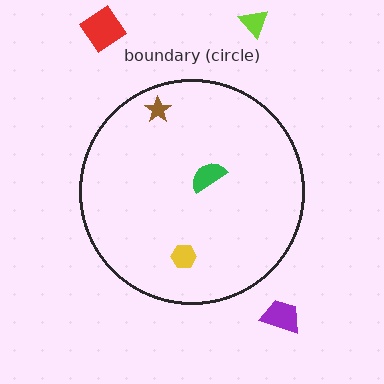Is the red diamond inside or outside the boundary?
Outside.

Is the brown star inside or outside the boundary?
Inside.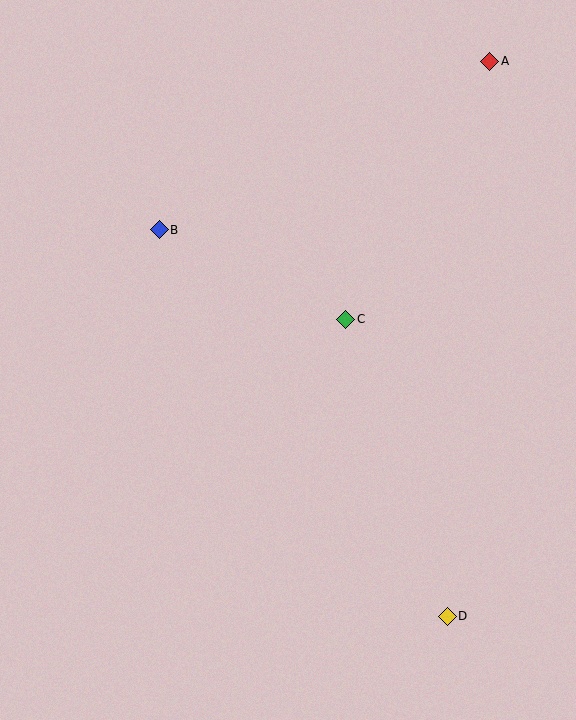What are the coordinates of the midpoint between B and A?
The midpoint between B and A is at (325, 146).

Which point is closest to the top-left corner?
Point B is closest to the top-left corner.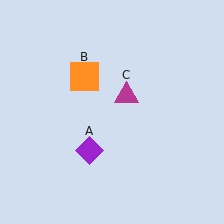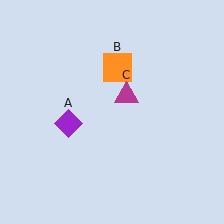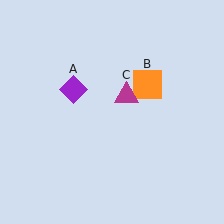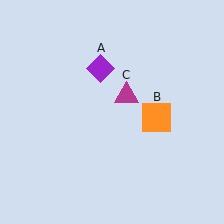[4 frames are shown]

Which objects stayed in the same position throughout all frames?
Magenta triangle (object C) remained stationary.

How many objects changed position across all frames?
2 objects changed position: purple diamond (object A), orange square (object B).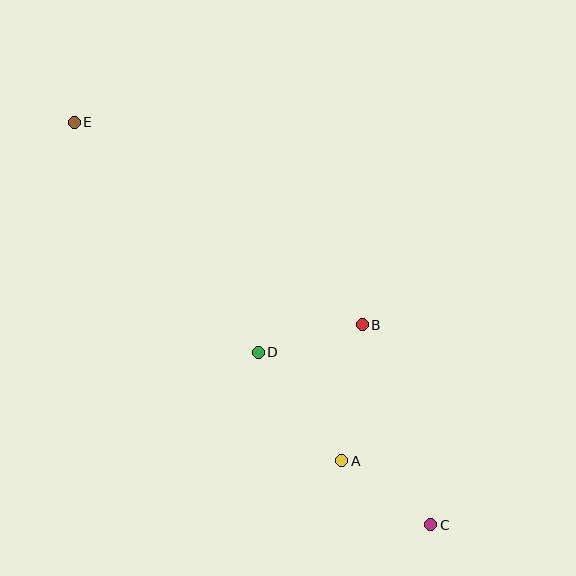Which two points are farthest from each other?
Points C and E are farthest from each other.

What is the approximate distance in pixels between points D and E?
The distance between D and E is approximately 295 pixels.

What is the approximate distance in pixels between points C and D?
The distance between C and D is approximately 244 pixels.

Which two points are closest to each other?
Points B and D are closest to each other.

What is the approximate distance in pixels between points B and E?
The distance between B and E is approximately 352 pixels.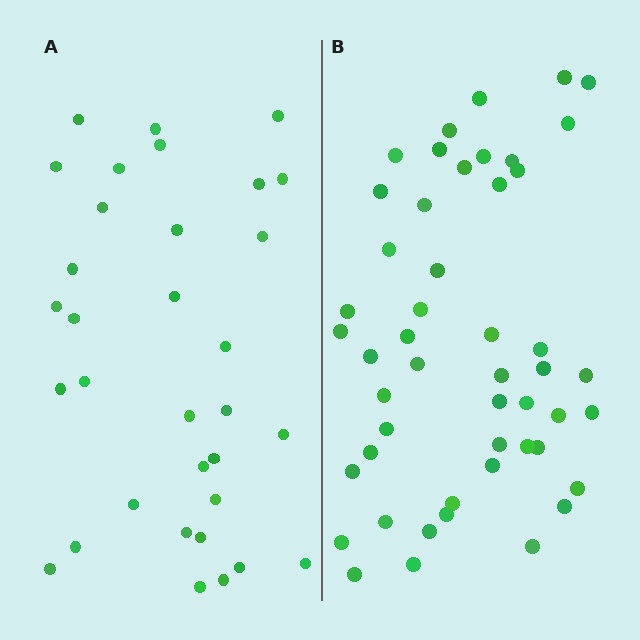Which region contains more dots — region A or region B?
Region B (the right region) has more dots.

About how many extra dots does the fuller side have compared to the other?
Region B has approximately 15 more dots than region A.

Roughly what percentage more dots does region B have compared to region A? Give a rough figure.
About 50% more.